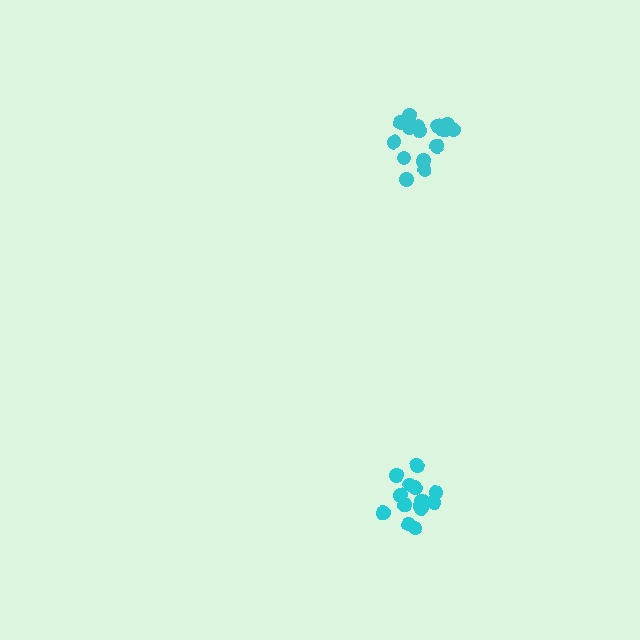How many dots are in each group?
Group 1: 14 dots, Group 2: 16 dots (30 total).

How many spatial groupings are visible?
There are 2 spatial groupings.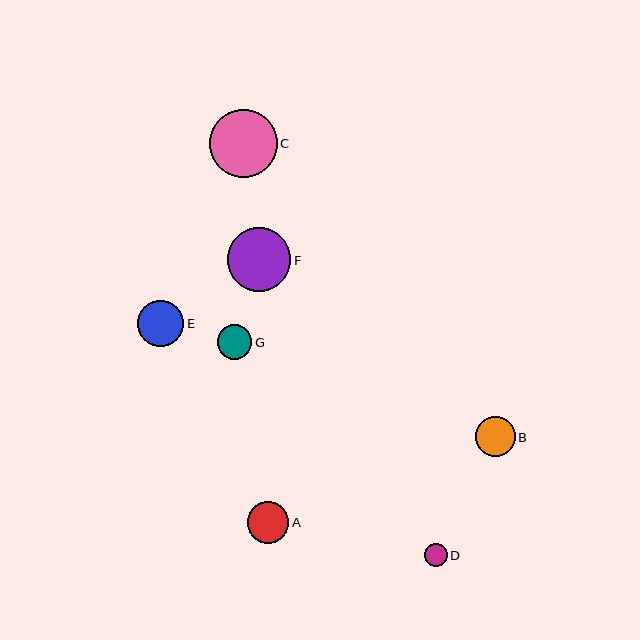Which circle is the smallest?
Circle D is the smallest with a size of approximately 23 pixels.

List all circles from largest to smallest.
From largest to smallest: C, F, E, A, B, G, D.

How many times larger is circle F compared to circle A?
Circle F is approximately 1.5 times the size of circle A.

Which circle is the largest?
Circle C is the largest with a size of approximately 68 pixels.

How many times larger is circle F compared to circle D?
Circle F is approximately 2.7 times the size of circle D.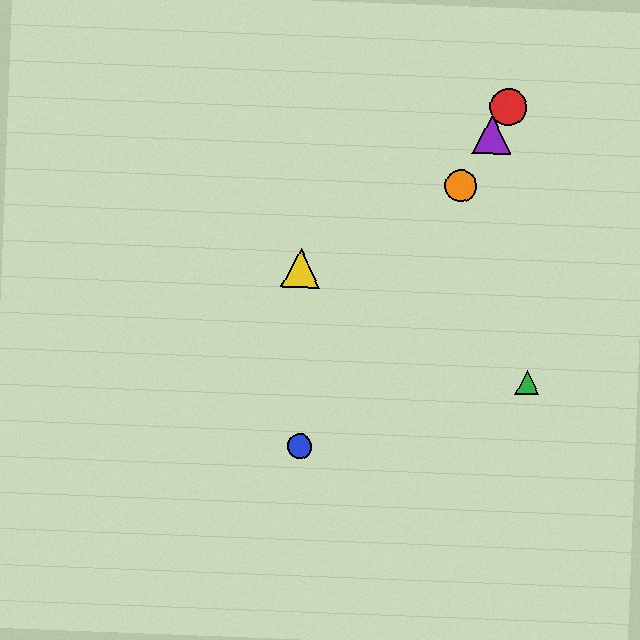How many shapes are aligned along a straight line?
4 shapes (the red circle, the blue circle, the purple triangle, the orange circle) are aligned along a straight line.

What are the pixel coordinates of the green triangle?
The green triangle is at (527, 383).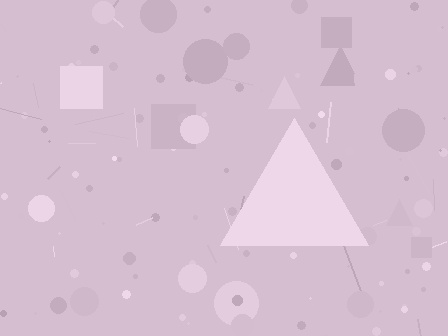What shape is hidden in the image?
A triangle is hidden in the image.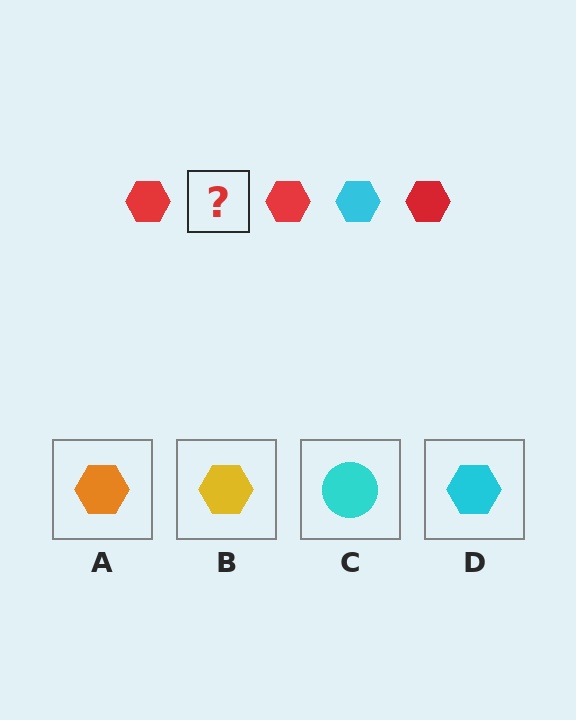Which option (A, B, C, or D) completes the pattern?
D.